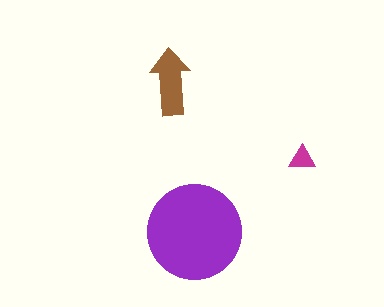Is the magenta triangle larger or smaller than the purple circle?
Smaller.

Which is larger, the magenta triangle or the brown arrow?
The brown arrow.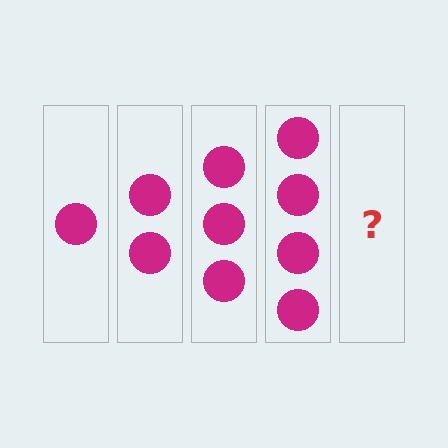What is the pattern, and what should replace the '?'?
The pattern is that each step adds one more circle. The '?' should be 5 circles.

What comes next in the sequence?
The next element should be 5 circles.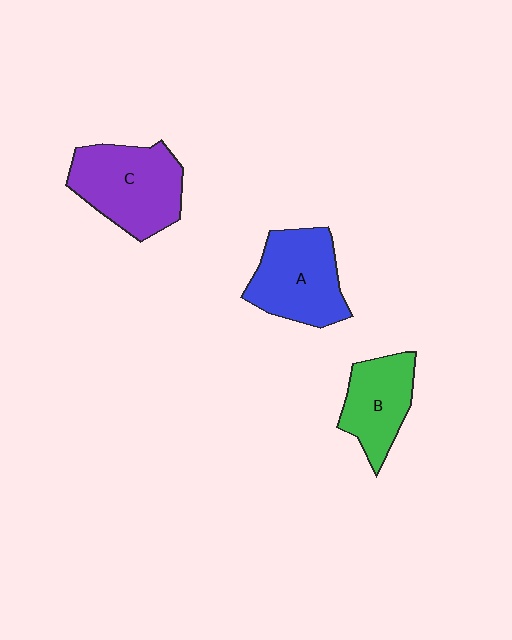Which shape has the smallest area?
Shape B (green).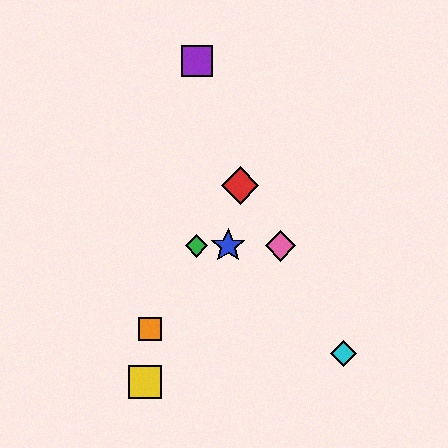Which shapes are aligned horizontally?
The blue star, the green diamond, the pink diamond are aligned horizontally.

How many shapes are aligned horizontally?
3 shapes (the blue star, the green diamond, the pink diamond) are aligned horizontally.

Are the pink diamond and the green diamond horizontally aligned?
Yes, both are at y≈246.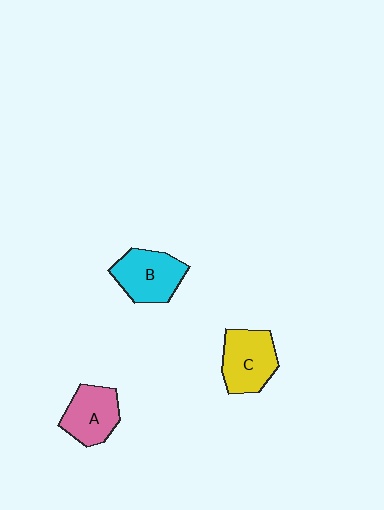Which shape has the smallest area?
Shape A (pink).